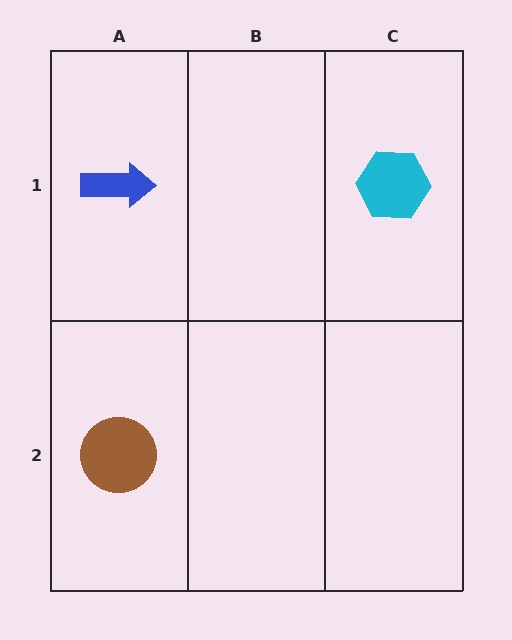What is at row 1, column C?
A cyan hexagon.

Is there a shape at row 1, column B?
No, that cell is empty.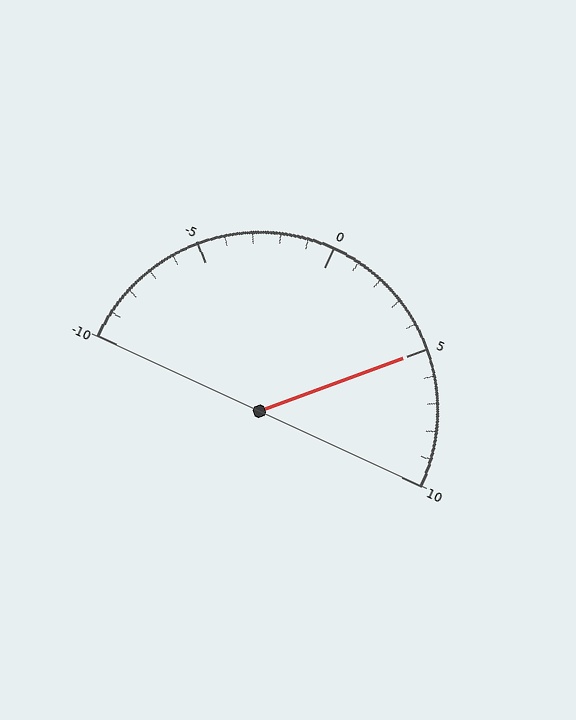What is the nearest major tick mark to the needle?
The nearest major tick mark is 5.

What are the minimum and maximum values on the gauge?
The gauge ranges from -10 to 10.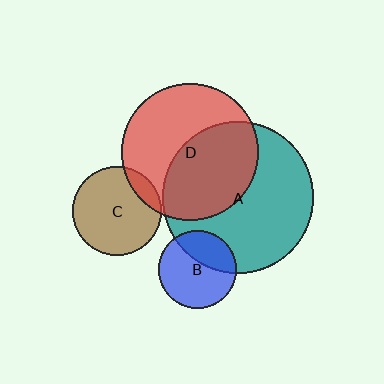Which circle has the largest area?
Circle A (teal).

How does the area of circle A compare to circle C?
Approximately 2.9 times.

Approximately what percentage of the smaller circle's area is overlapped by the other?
Approximately 35%.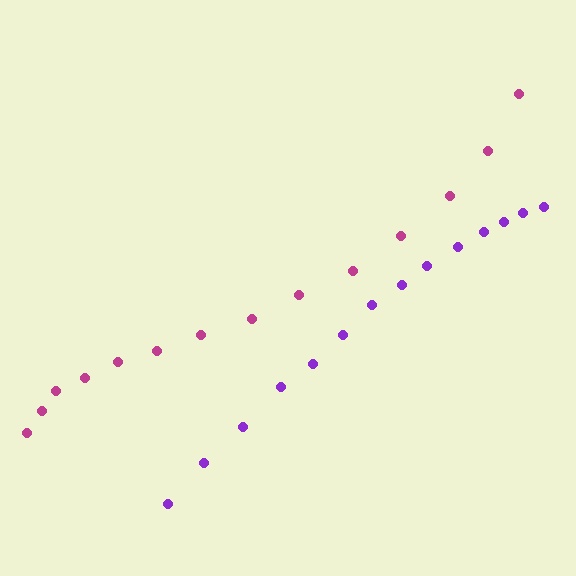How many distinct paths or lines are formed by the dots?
There are 2 distinct paths.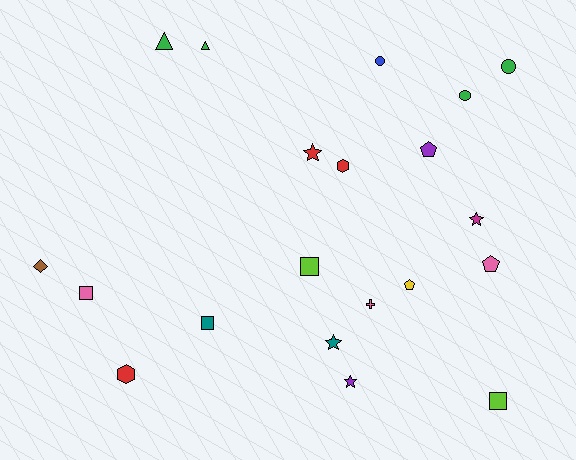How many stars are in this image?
There are 4 stars.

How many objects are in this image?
There are 20 objects.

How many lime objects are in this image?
There are 2 lime objects.